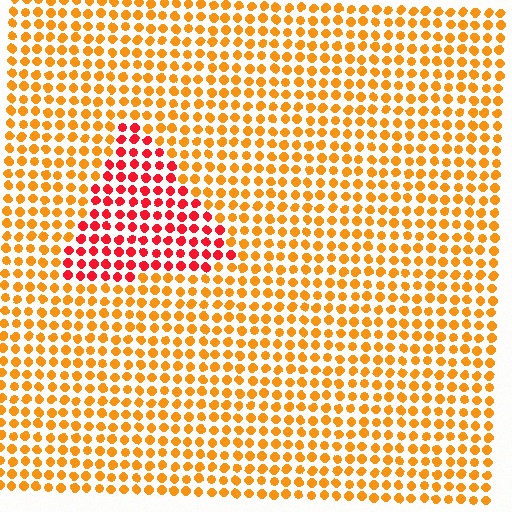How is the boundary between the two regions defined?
The boundary is defined purely by a slight shift in hue (about 41 degrees). Spacing, size, and orientation are identical on both sides.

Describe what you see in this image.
The image is filled with small orange elements in a uniform arrangement. A triangle-shaped region is visible where the elements are tinted to a slightly different hue, forming a subtle color boundary.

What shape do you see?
I see a triangle.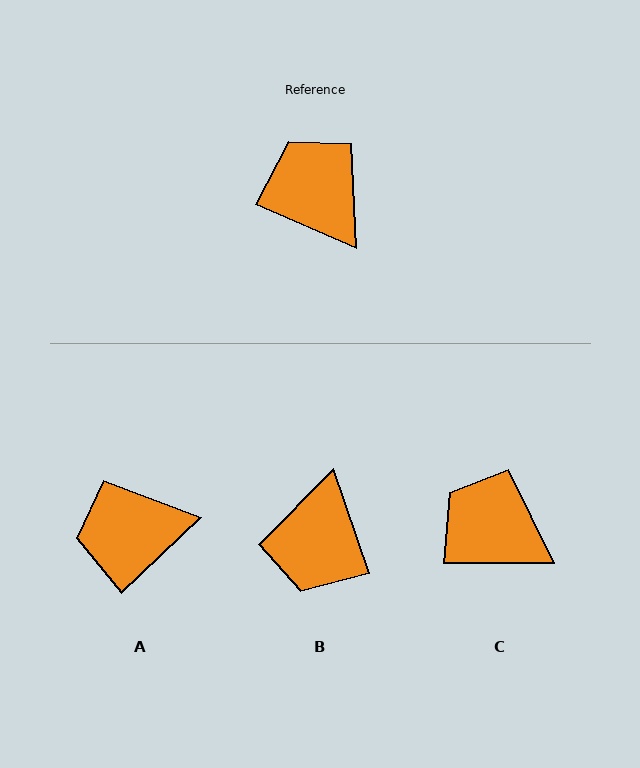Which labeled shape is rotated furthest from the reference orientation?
B, about 133 degrees away.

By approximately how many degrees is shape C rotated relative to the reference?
Approximately 23 degrees counter-clockwise.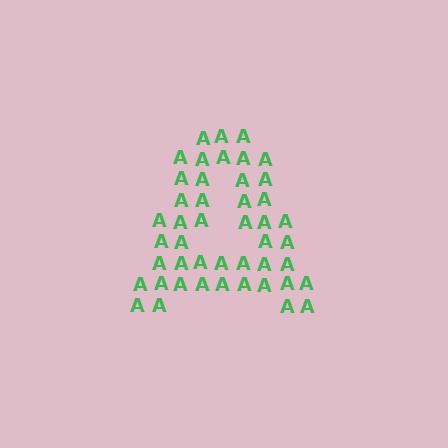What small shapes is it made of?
It is made of small letter A's.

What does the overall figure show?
The overall figure shows the letter A.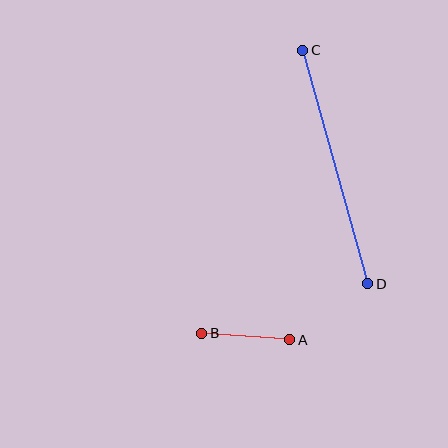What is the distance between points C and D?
The distance is approximately 242 pixels.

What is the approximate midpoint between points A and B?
The midpoint is at approximately (246, 336) pixels.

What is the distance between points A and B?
The distance is approximately 89 pixels.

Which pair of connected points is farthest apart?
Points C and D are farthest apart.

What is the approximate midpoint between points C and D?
The midpoint is at approximately (335, 167) pixels.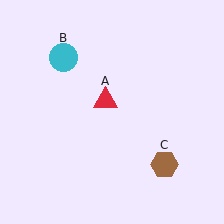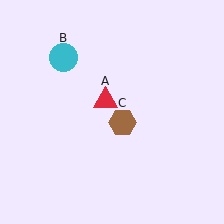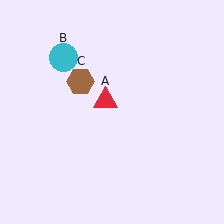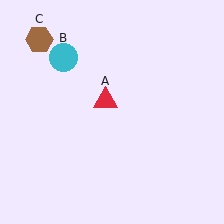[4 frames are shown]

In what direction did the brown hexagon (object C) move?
The brown hexagon (object C) moved up and to the left.